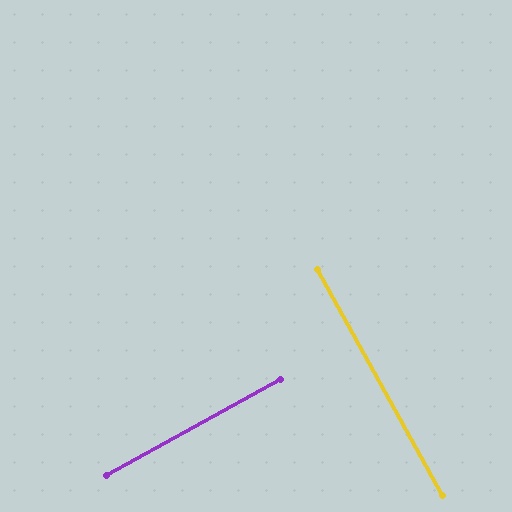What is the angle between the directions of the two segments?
Approximately 90 degrees.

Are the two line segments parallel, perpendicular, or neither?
Perpendicular — they meet at approximately 90°.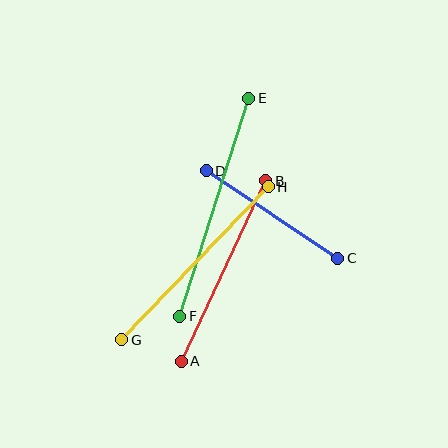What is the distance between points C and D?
The distance is approximately 158 pixels.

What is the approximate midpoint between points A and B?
The midpoint is at approximately (224, 271) pixels.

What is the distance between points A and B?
The distance is approximately 199 pixels.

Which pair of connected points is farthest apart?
Points E and F are farthest apart.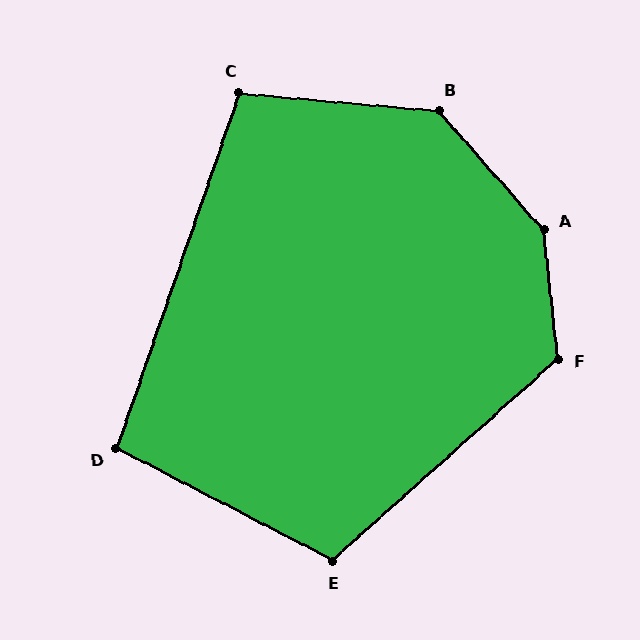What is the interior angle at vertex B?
Approximately 136 degrees (obtuse).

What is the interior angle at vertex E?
Approximately 111 degrees (obtuse).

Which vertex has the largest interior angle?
A, at approximately 145 degrees.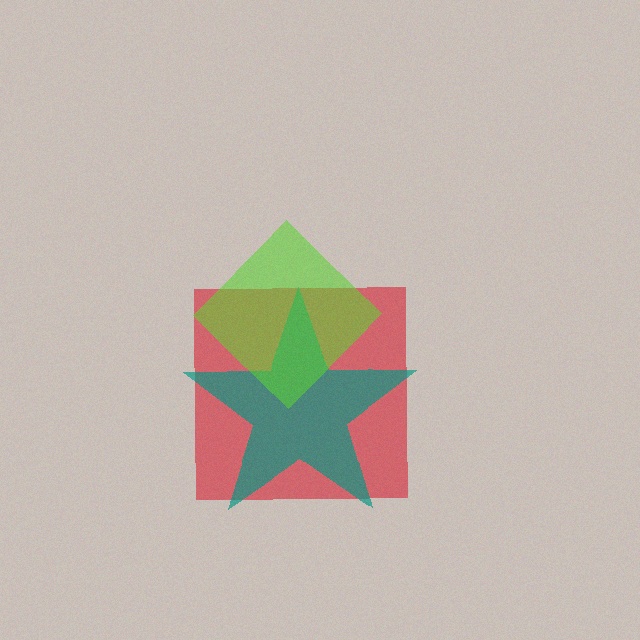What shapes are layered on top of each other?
The layered shapes are: a red square, a teal star, a lime diamond.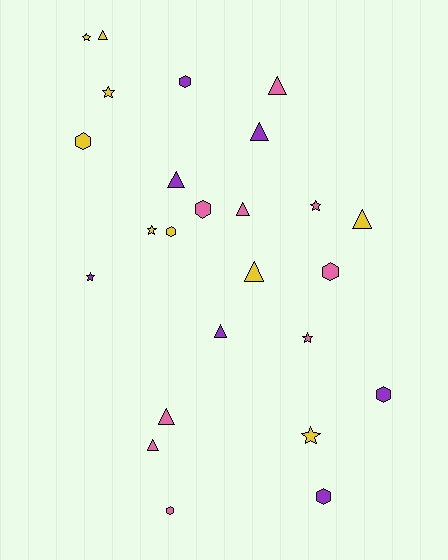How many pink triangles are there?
There are 4 pink triangles.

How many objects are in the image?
There are 25 objects.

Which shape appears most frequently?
Triangle, with 10 objects.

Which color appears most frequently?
Pink, with 9 objects.